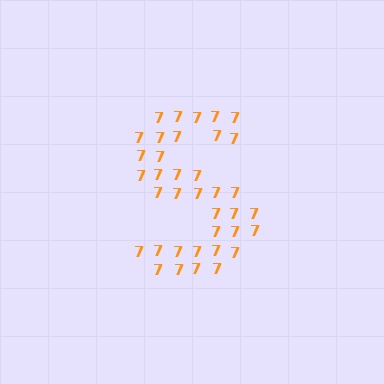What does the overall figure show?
The overall figure shows the letter S.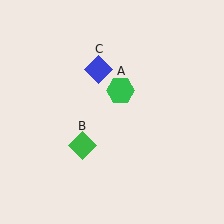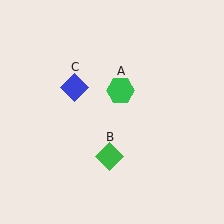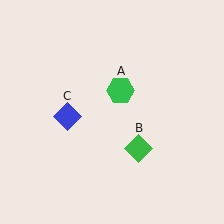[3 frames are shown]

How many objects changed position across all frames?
2 objects changed position: green diamond (object B), blue diamond (object C).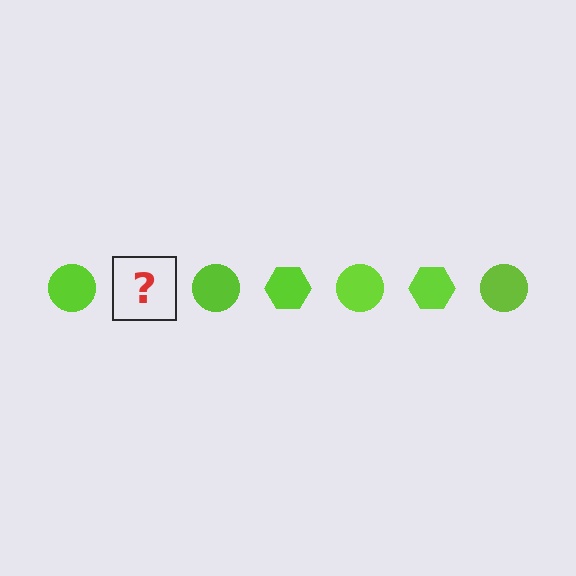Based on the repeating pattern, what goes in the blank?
The blank should be a lime hexagon.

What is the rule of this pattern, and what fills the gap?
The rule is that the pattern cycles through circle, hexagon shapes in lime. The gap should be filled with a lime hexagon.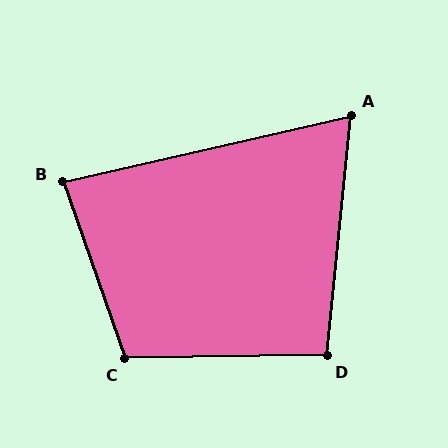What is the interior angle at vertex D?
Approximately 97 degrees (obtuse).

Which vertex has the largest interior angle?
C, at approximately 109 degrees.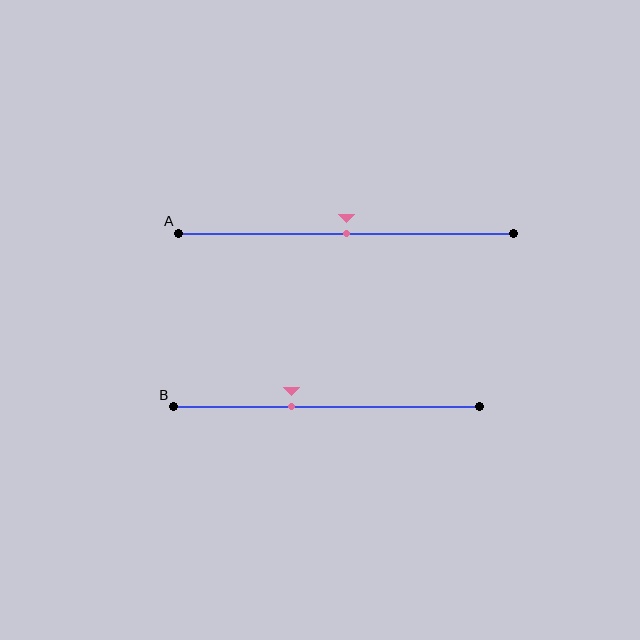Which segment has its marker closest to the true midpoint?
Segment A has its marker closest to the true midpoint.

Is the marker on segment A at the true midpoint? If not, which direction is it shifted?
Yes, the marker on segment A is at the true midpoint.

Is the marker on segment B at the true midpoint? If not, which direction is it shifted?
No, the marker on segment B is shifted to the left by about 12% of the segment length.